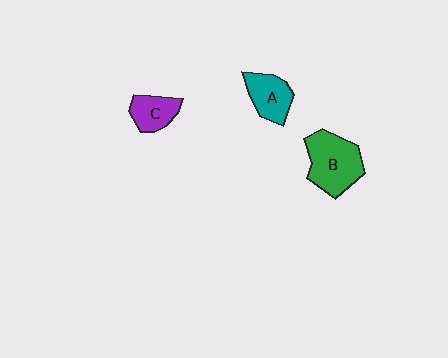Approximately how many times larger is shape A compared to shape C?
Approximately 1.2 times.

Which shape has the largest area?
Shape B (green).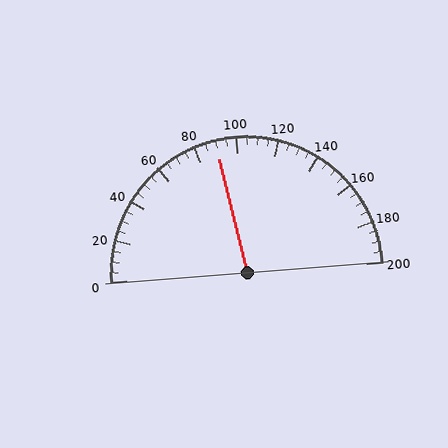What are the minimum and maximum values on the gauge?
The gauge ranges from 0 to 200.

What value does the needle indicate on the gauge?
The needle indicates approximately 90.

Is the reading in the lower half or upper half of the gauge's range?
The reading is in the lower half of the range (0 to 200).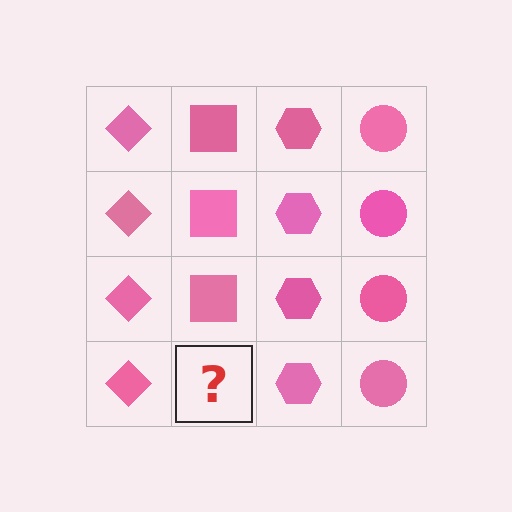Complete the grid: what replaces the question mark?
The question mark should be replaced with a pink square.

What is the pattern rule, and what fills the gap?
The rule is that each column has a consistent shape. The gap should be filled with a pink square.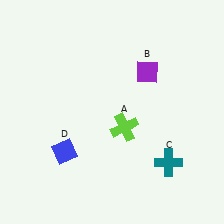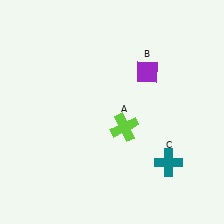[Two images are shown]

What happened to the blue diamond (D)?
The blue diamond (D) was removed in Image 2. It was in the bottom-left area of Image 1.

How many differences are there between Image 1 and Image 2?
There is 1 difference between the two images.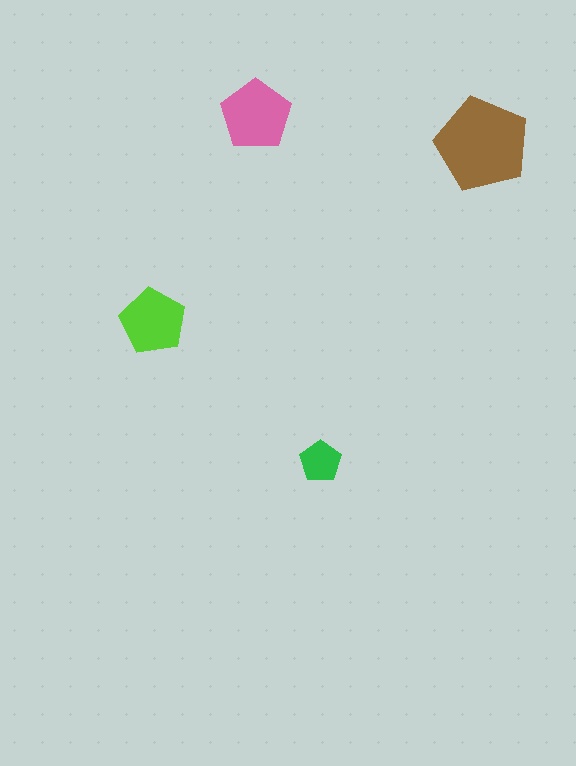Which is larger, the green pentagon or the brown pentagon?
The brown one.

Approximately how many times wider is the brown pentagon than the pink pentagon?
About 1.5 times wider.